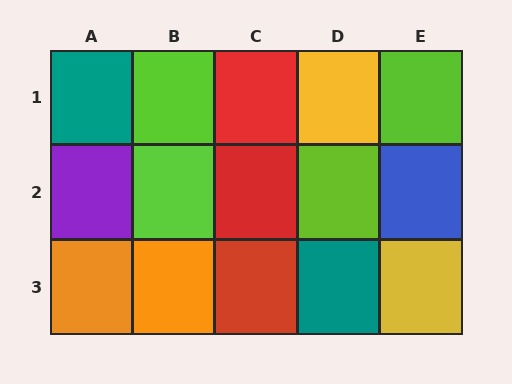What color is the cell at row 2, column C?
Red.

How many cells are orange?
2 cells are orange.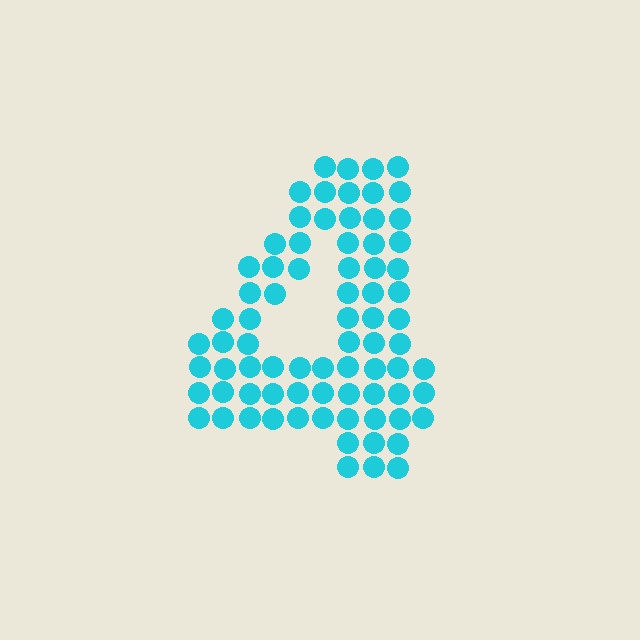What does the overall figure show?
The overall figure shows the digit 4.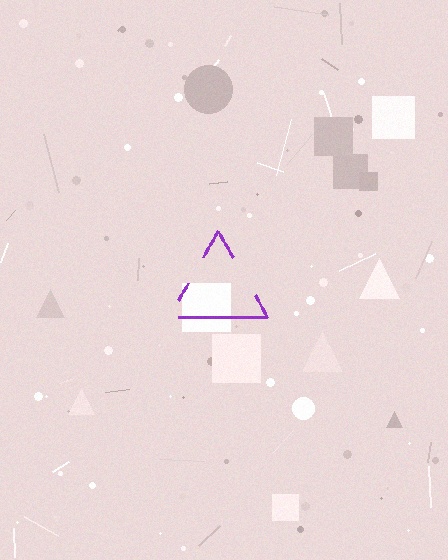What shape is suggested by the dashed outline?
The dashed outline suggests a triangle.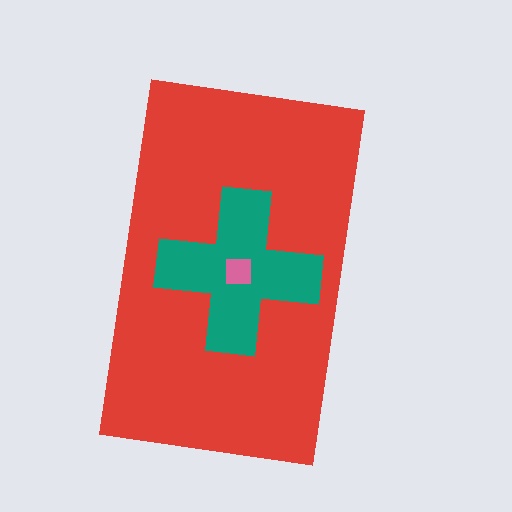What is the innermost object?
The pink square.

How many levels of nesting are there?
3.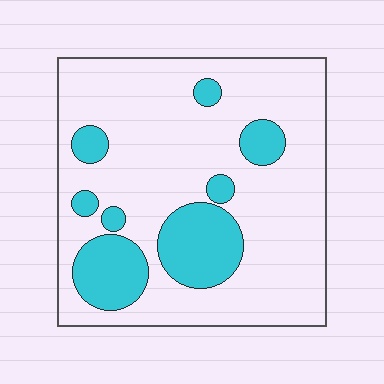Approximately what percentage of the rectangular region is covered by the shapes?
Approximately 20%.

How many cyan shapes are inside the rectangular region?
8.